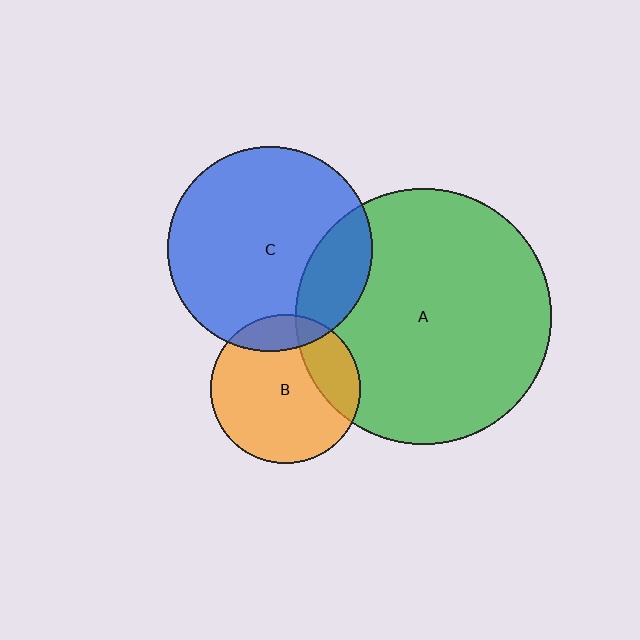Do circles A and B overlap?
Yes.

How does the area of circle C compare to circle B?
Approximately 1.9 times.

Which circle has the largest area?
Circle A (green).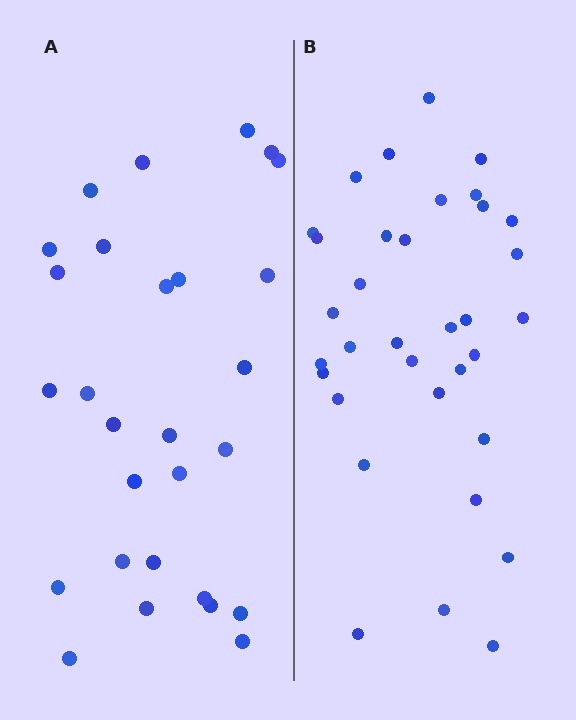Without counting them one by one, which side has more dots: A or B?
Region B (the right region) has more dots.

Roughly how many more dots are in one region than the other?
Region B has about 6 more dots than region A.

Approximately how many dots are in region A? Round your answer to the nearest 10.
About 30 dots. (The exact count is 28, which rounds to 30.)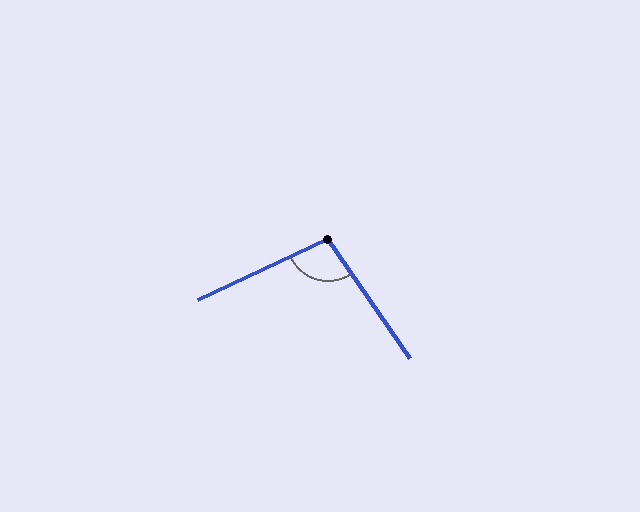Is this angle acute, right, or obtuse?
It is obtuse.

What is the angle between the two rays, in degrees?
Approximately 100 degrees.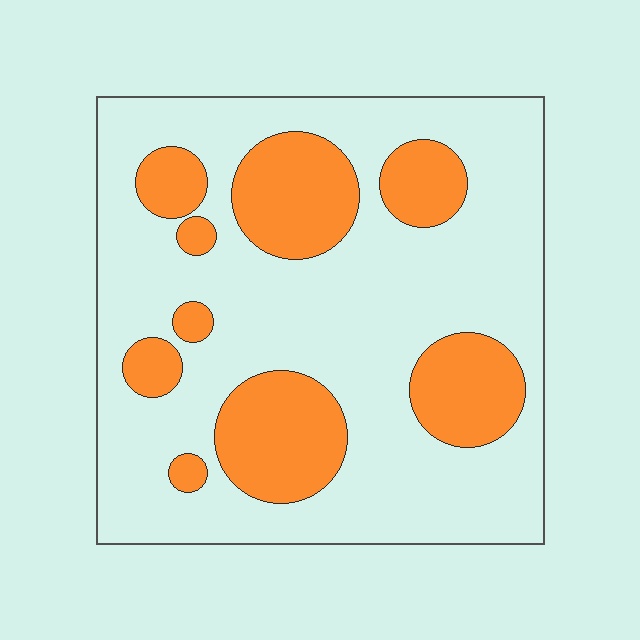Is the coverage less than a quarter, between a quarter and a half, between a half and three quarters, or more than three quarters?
Between a quarter and a half.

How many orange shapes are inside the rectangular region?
9.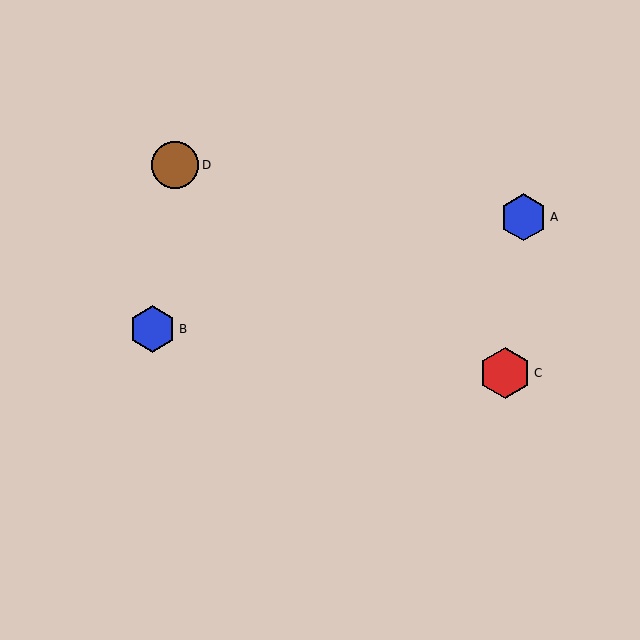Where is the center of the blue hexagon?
The center of the blue hexagon is at (524, 217).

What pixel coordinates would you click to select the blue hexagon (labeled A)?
Click at (524, 217) to select the blue hexagon A.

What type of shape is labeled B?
Shape B is a blue hexagon.